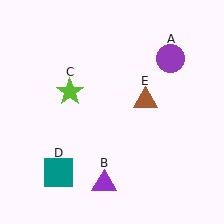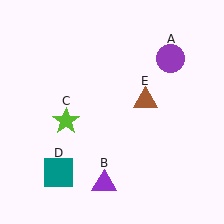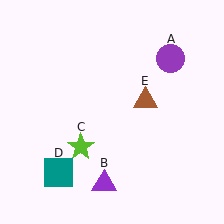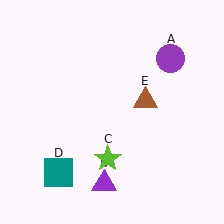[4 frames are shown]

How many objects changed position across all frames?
1 object changed position: lime star (object C).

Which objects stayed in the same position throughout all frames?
Purple circle (object A) and purple triangle (object B) and teal square (object D) and brown triangle (object E) remained stationary.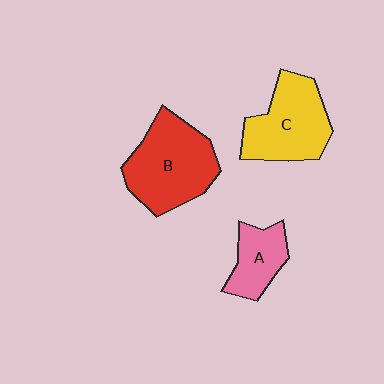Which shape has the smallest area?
Shape A (pink).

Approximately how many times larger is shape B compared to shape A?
Approximately 2.0 times.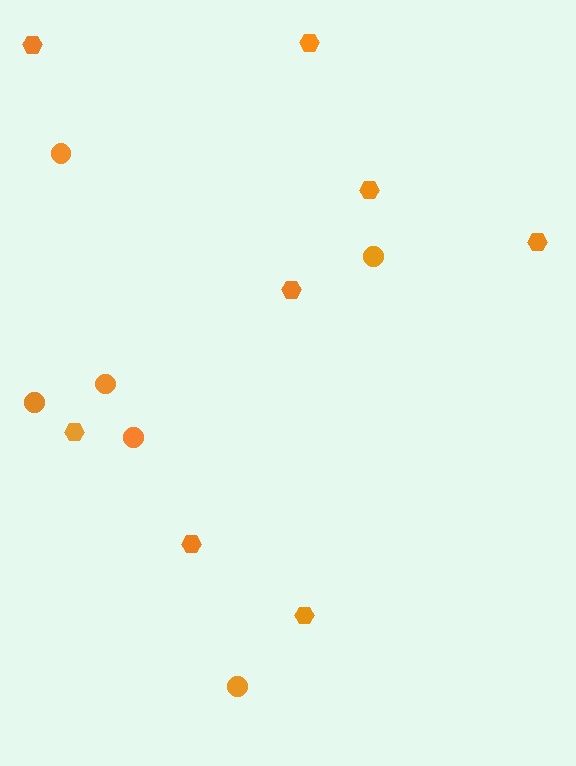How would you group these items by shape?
There are 2 groups: one group of circles (6) and one group of hexagons (8).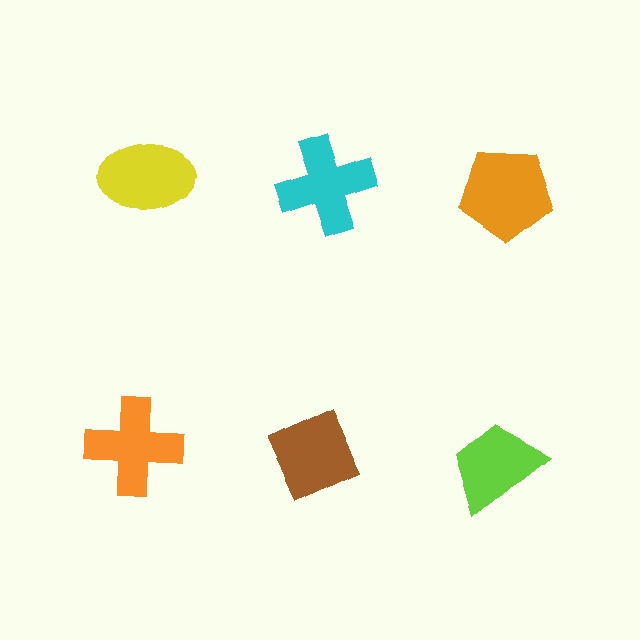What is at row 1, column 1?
A yellow ellipse.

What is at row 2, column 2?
A brown diamond.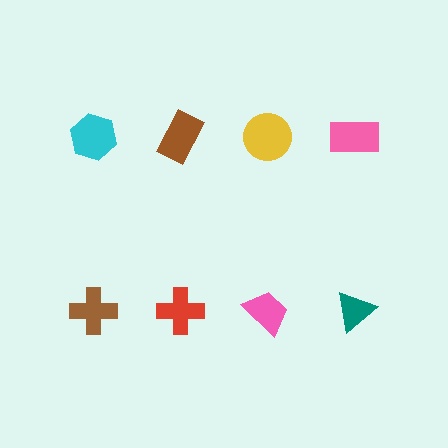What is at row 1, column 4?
A pink rectangle.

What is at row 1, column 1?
A cyan hexagon.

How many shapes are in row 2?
4 shapes.